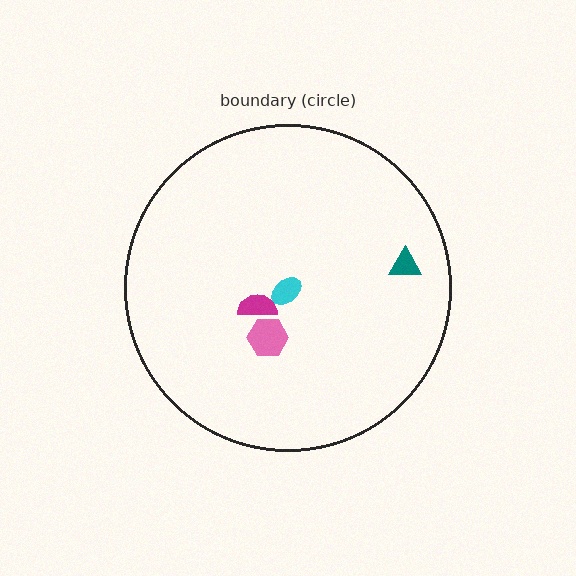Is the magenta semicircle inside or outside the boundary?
Inside.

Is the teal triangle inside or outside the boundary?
Inside.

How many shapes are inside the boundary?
4 inside, 0 outside.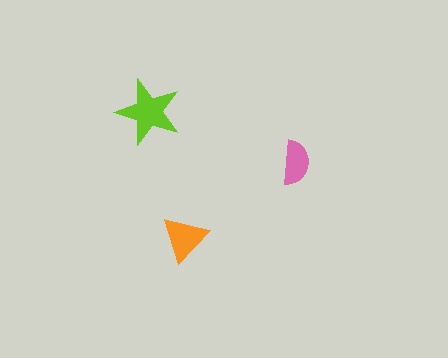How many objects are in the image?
There are 3 objects in the image.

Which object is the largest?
The lime star.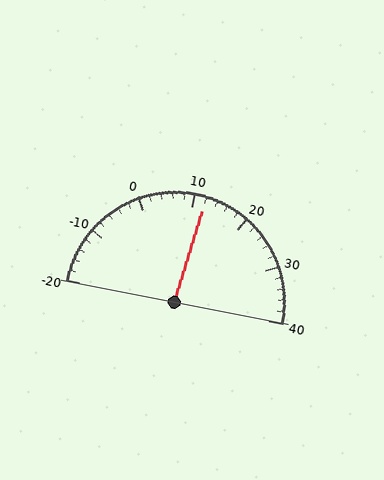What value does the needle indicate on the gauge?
The needle indicates approximately 12.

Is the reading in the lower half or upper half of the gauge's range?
The reading is in the upper half of the range (-20 to 40).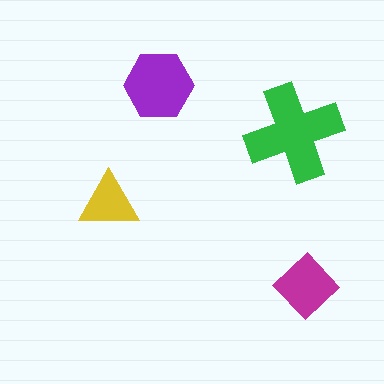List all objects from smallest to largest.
The yellow triangle, the magenta diamond, the purple hexagon, the green cross.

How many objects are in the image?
There are 4 objects in the image.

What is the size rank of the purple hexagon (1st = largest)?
2nd.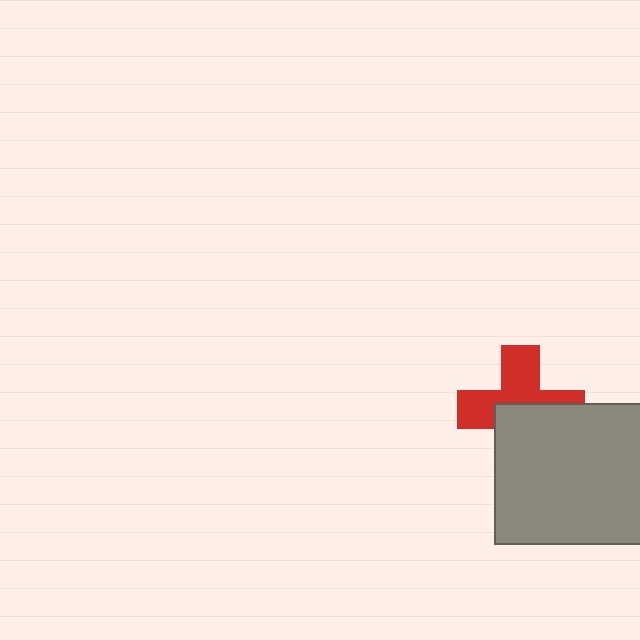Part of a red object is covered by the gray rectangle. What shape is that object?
It is a cross.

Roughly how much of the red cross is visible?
About half of it is visible (roughly 52%).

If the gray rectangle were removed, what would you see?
You would see the complete red cross.